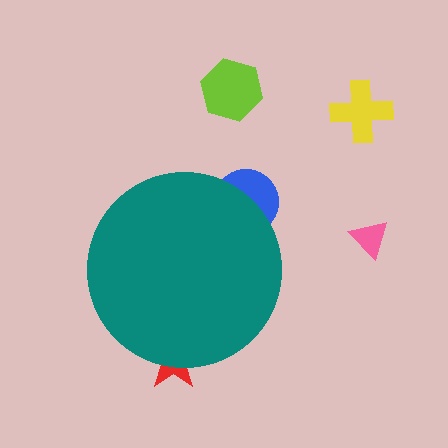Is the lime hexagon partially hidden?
No, the lime hexagon is fully visible.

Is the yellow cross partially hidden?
No, the yellow cross is fully visible.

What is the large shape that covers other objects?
A teal circle.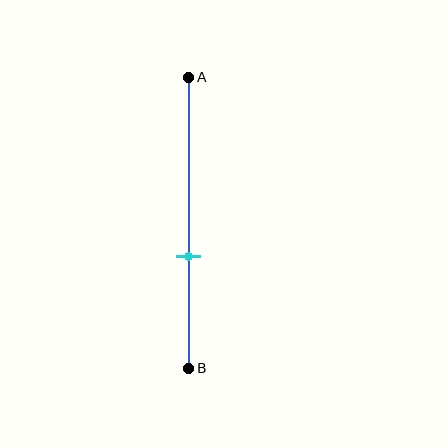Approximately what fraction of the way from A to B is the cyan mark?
The cyan mark is approximately 60% of the way from A to B.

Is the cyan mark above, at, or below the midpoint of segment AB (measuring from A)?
The cyan mark is below the midpoint of segment AB.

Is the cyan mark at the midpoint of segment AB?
No, the mark is at about 60% from A, not at the 50% midpoint.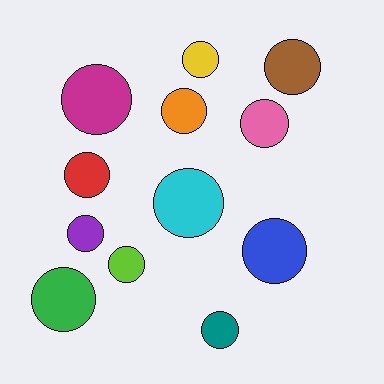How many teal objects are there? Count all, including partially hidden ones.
There is 1 teal object.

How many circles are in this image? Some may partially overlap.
There are 12 circles.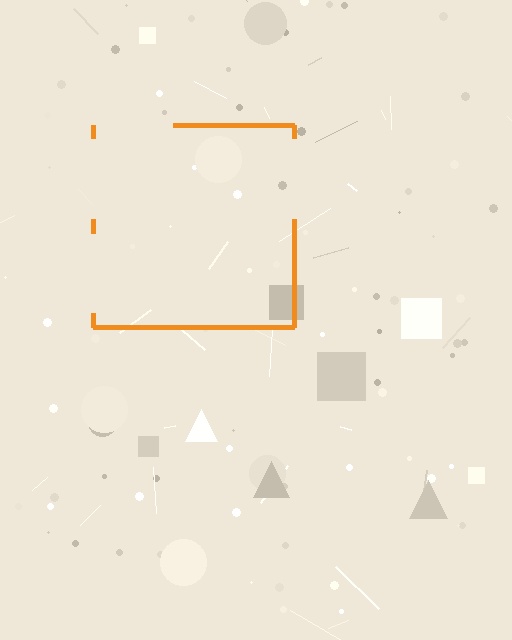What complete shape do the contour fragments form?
The contour fragments form a square.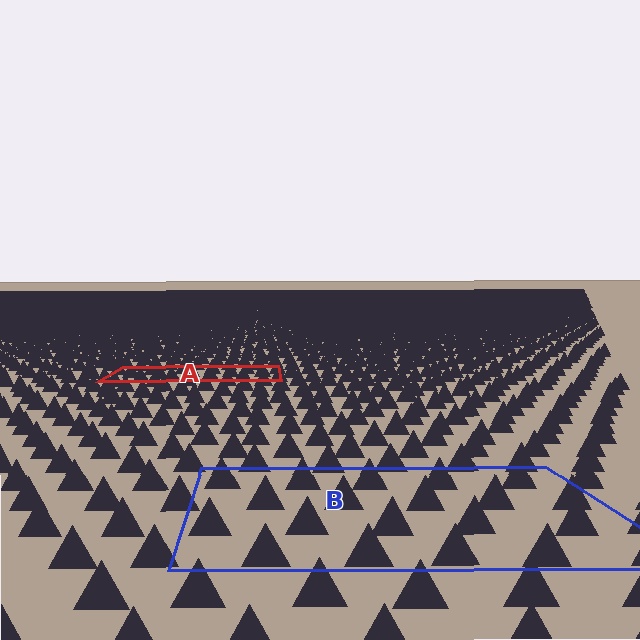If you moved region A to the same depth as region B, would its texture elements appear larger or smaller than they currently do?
They would appear larger. At a closer depth, the same texture elements are projected at a bigger on-screen size.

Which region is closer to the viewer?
Region B is closer. The texture elements there are larger and more spread out.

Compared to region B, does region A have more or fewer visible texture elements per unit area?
Region A has more texture elements per unit area — they are packed more densely because it is farther away.